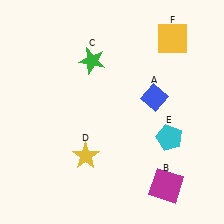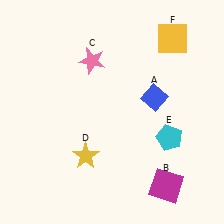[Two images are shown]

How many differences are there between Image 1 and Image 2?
There is 1 difference between the two images.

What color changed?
The star (C) changed from green in Image 1 to pink in Image 2.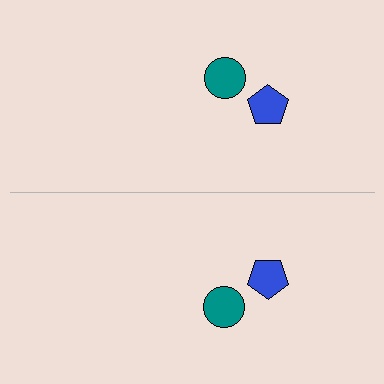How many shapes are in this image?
There are 4 shapes in this image.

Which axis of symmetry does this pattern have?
The pattern has a horizontal axis of symmetry running through the center of the image.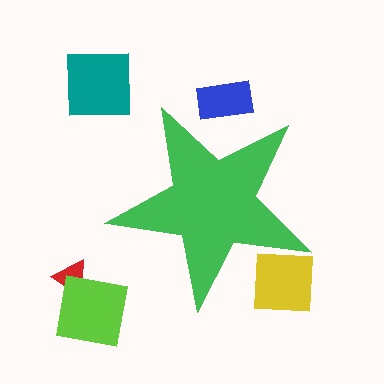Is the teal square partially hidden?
No, the teal square is fully visible.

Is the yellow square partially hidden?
Yes, the yellow square is partially hidden behind the green star.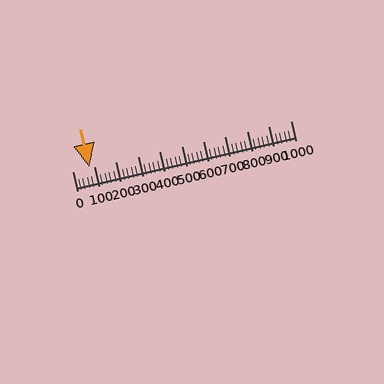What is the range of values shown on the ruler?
The ruler shows values from 0 to 1000.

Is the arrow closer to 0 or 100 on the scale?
The arrow is closer to 100.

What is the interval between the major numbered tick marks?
The major tick marks are spaced 100 units apart.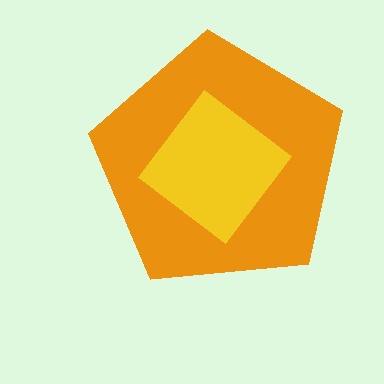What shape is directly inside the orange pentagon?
The yellow diamond.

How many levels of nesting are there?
2.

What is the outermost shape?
The orange pentagon.